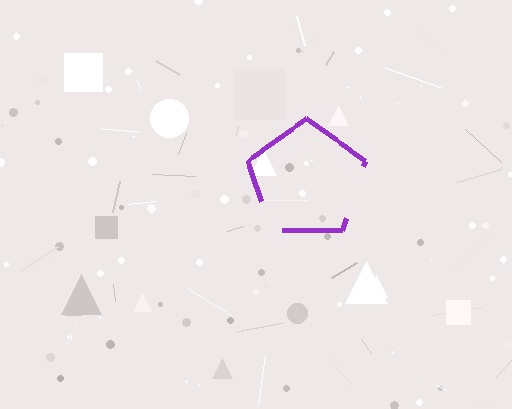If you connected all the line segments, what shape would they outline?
They would outline a pentagon.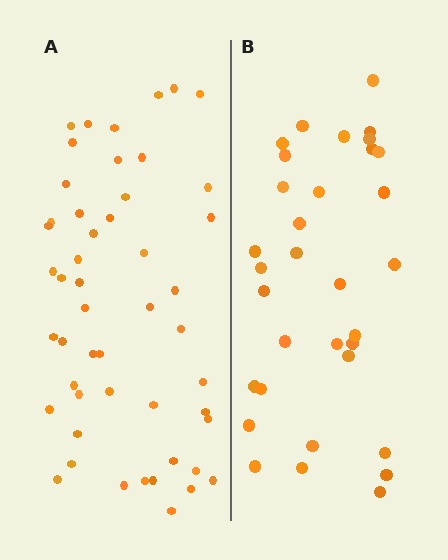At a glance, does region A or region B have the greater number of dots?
Region A (the left region) has more dots.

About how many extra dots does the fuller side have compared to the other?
Region A has approximately 15 more dots than region B.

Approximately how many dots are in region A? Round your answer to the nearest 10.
About 50 dots.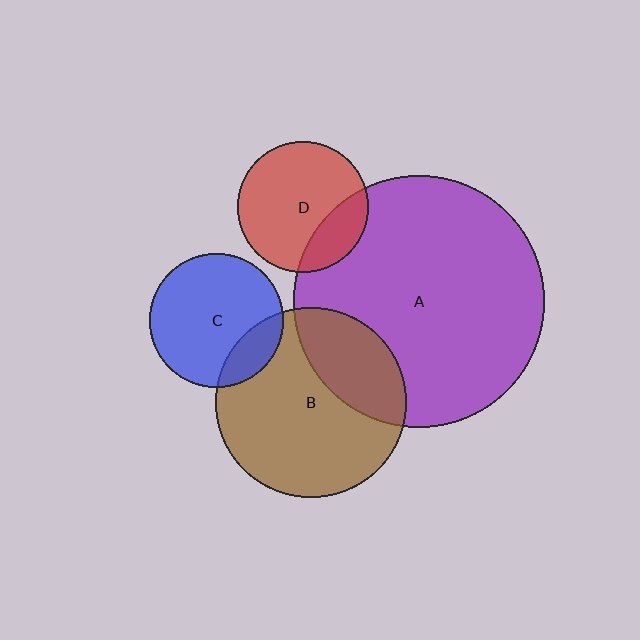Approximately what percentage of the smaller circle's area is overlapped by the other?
Approximately 25%.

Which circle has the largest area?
Circle A (purple).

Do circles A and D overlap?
Yes.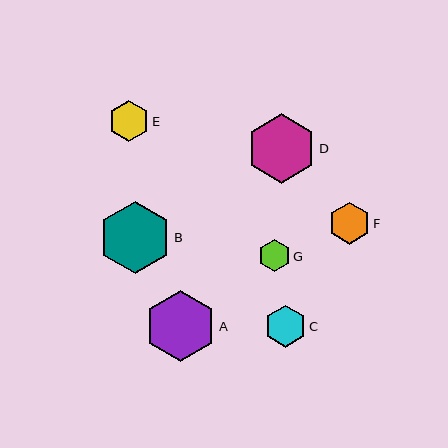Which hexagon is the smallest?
Hexagon G is the smallest with a size of approximately 32 pixels.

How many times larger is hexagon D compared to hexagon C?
Hexagon D is approximately 1.6 times the size of hexagon C.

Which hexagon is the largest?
Hexagon B is the largest with a size of approximately 72 pixels.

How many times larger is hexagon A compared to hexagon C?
Hexagon A is approximately 1.7 times the size of hexagon C.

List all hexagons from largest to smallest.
From largest to smallest: B, A, D, C, F, E, G.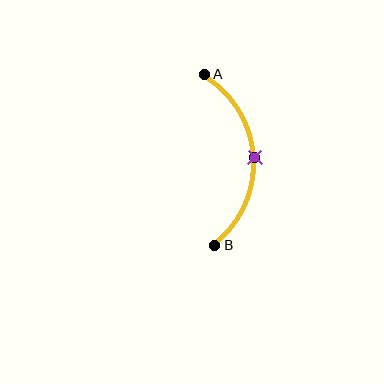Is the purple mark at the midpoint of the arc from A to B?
Yes. The purple mark lies on the arc at equal arc-length from both A and B — it is the arc midpoint.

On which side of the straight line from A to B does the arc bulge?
The arc bulges to the right of the straight line connecting A and B.